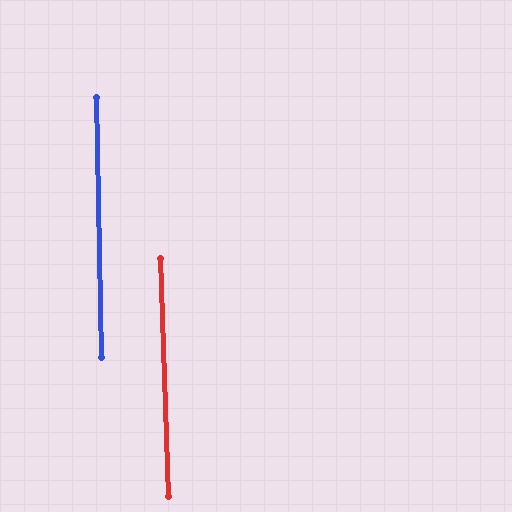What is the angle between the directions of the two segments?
Approximately 1 degree.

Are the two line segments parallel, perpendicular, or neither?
Parallel — their directions differ by only 0.8°.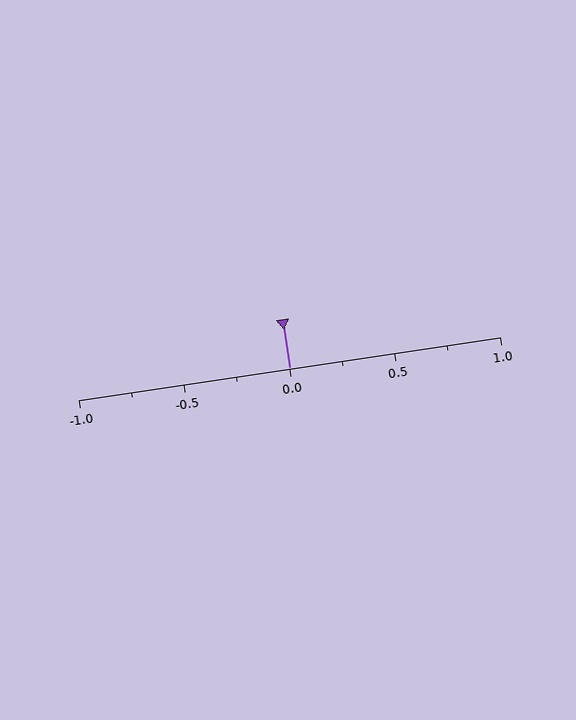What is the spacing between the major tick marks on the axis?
The major ticks are spaced 0.5 apart.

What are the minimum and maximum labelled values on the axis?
The axis runs from -1.0 to 1.0.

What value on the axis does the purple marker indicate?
The marker indicates approximately 0.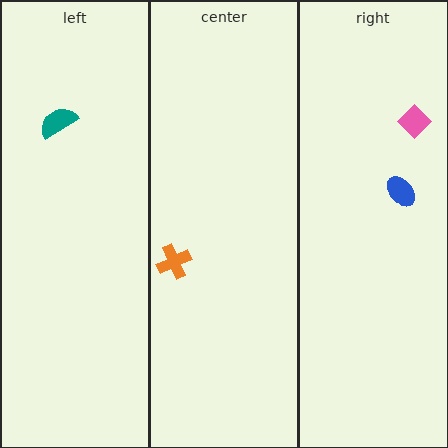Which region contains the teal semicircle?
The left region.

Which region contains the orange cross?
The center region.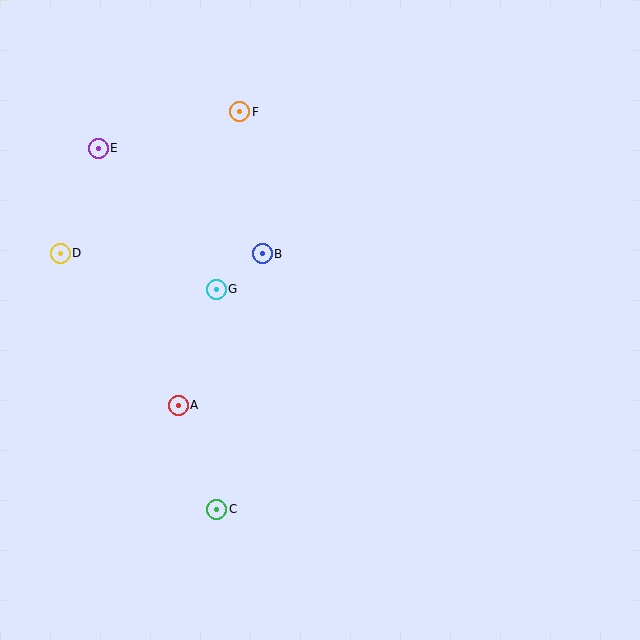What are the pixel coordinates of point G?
Point G is at (216, 289).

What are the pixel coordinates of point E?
Point E is at (98, 148).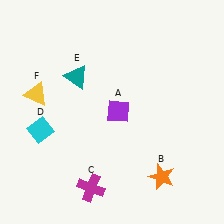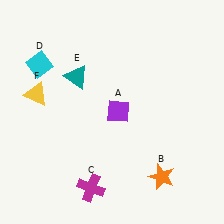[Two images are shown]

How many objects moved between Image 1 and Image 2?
1 object moved between the two images.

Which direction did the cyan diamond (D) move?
The cyan diamond (D) moved up.